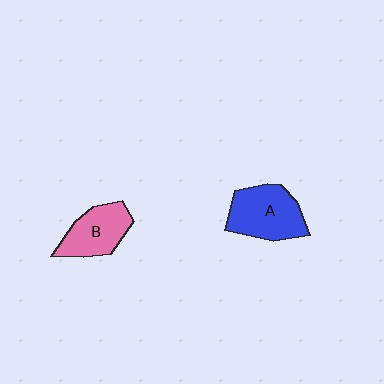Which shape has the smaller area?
Shape B (pink).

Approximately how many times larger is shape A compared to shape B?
Approximately 1.2 times.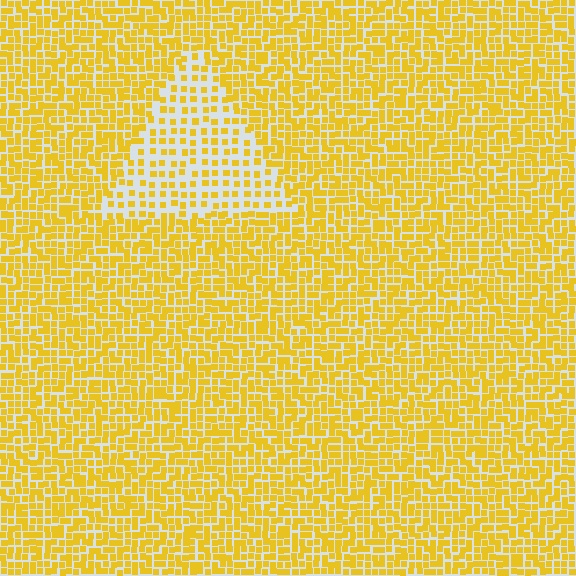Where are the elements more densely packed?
The elements are more densely packed outside the triangle boundary.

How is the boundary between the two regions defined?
The boundary is defined by a change in element density (approximately 2.1x ratio). All elements are the same color, size, and shape.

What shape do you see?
I see a triangle.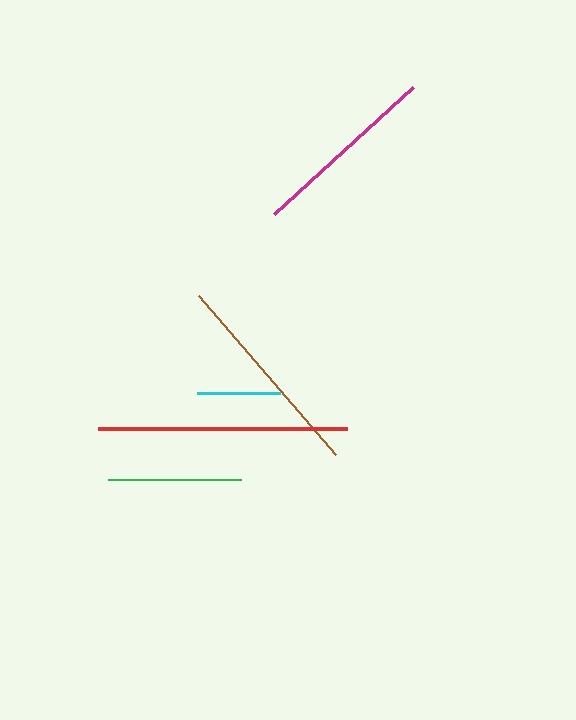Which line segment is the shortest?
The cyan line is the shortest at approximately 83 pixels.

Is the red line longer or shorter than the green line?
The red line is longer than the green line.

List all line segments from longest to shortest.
From longest to shortest: red, brown, magenta, green, cyan.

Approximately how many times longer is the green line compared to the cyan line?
The green line is approximately 1.6 times the length of the cyan line.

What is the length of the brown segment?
The brown segment is approximately 210 pixels long.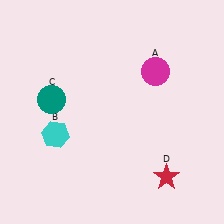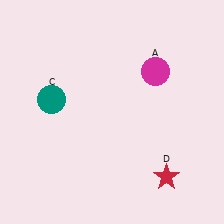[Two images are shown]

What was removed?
The cyan hexagon (B) was removed in Image 2.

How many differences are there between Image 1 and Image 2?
There is 1 difference between the two images.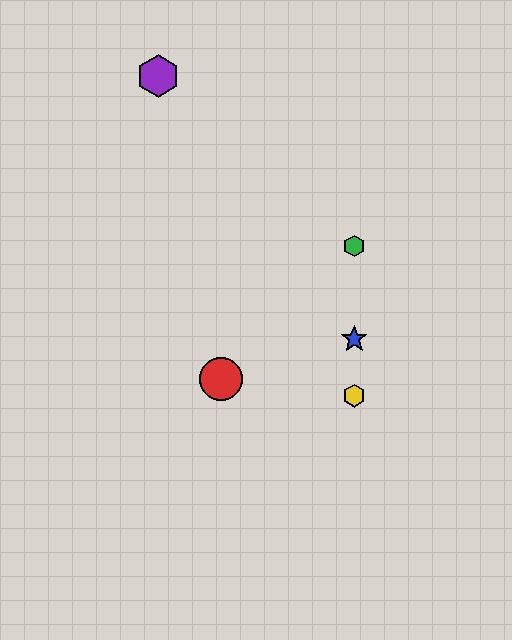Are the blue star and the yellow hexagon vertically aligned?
Yes, both are at x≈354.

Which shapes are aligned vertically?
The blue star, the green hexagon, the yellow hexagon are aligned vertically.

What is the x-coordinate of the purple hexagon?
The purple hexagon is at x≈158.